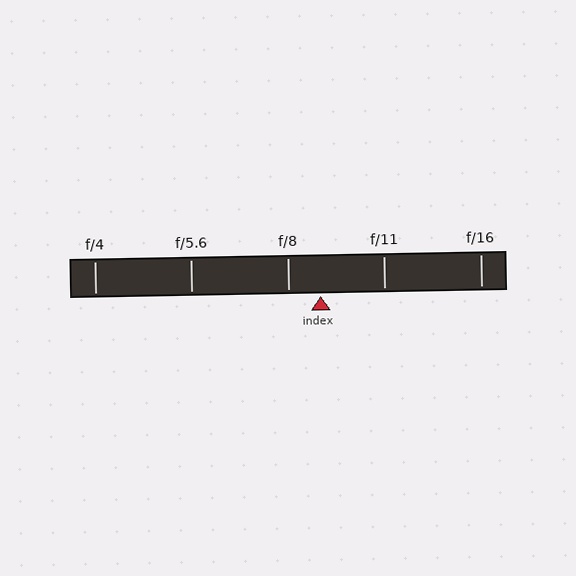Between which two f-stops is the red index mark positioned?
The index mark is between f/8 and f/11.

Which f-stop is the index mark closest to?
The index mark is closest to f/8.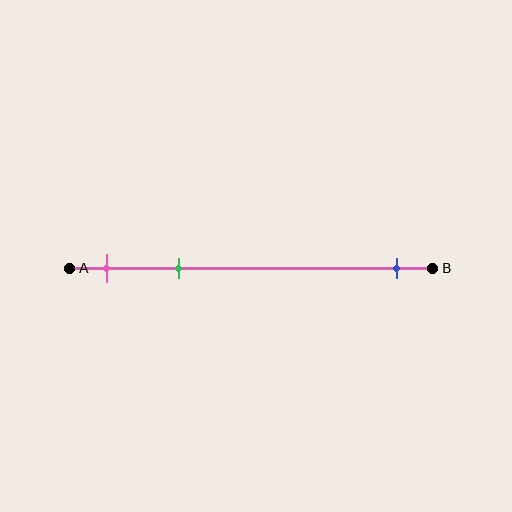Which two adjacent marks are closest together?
The pink and green marks are the closest adjacent pair.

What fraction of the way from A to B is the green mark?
The green mark is approximately 30% (0.3) of the way from A to B.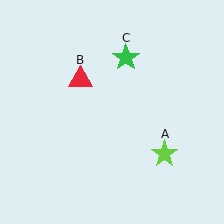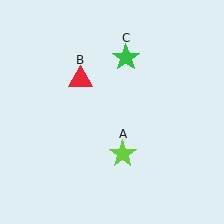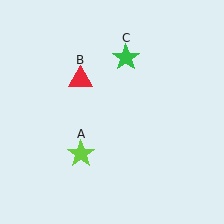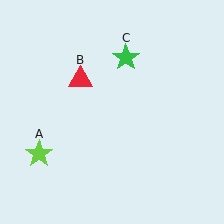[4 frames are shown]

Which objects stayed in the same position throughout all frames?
Red triangle (object B) and green star (object C) remained stationary.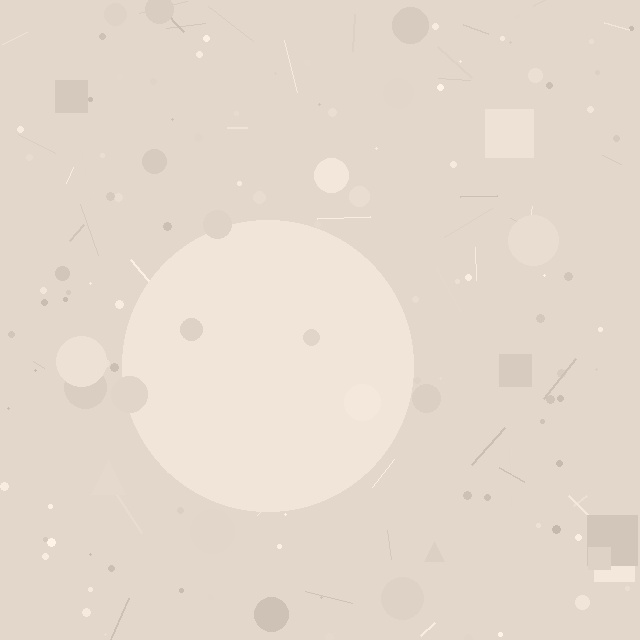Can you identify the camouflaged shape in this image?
The camouflaged shape is a circle.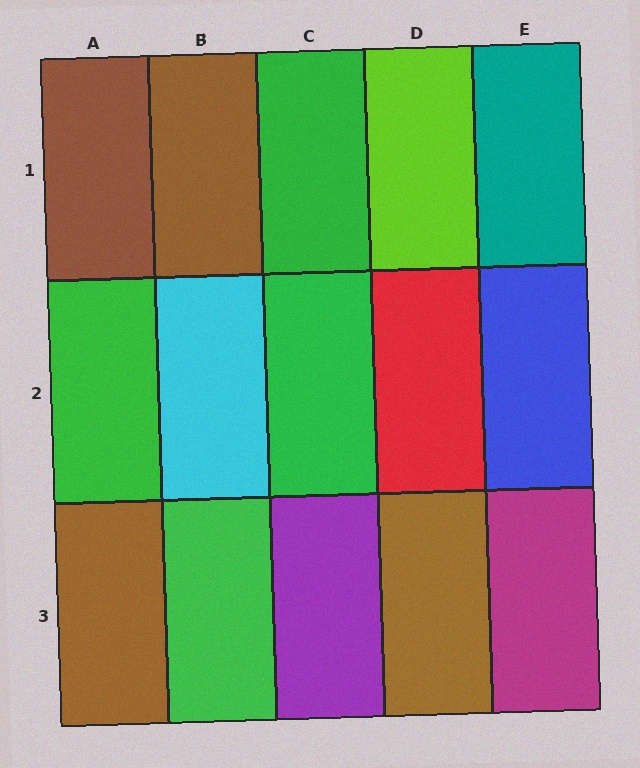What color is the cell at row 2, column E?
Blue.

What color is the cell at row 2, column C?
Green.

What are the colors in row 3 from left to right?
Brown, green, purple, brown, magenta.